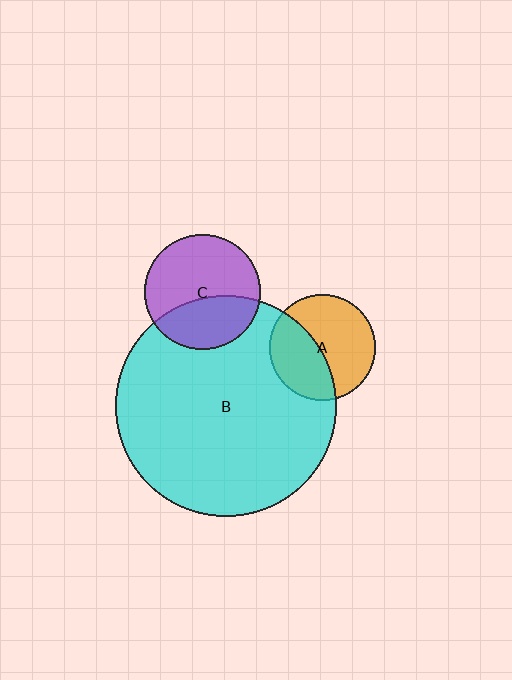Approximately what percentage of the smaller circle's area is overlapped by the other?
Approximately 45%.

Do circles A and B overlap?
Yes.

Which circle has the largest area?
Circle B (cyan).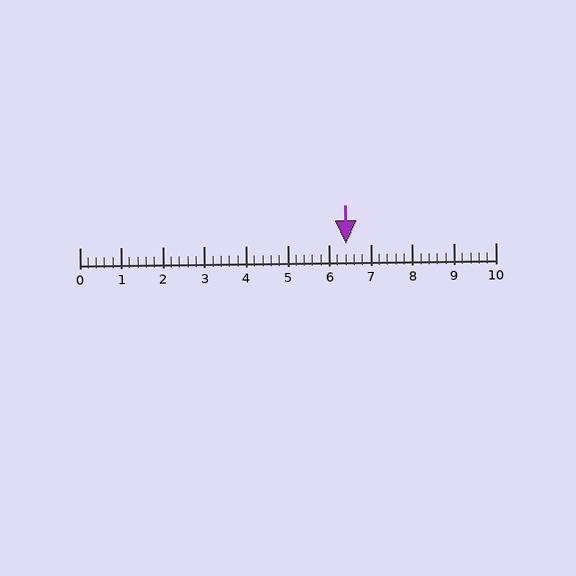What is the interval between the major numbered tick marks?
The major tick marks are spaced 1 units apart.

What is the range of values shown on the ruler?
The ruler shows values from 0 to 10.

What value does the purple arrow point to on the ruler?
The purple arrow points to approximately 6.4.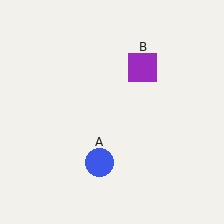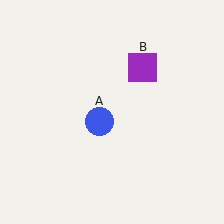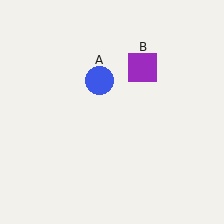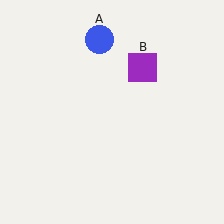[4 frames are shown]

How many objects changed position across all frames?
1 object changed position: blue circle (object A).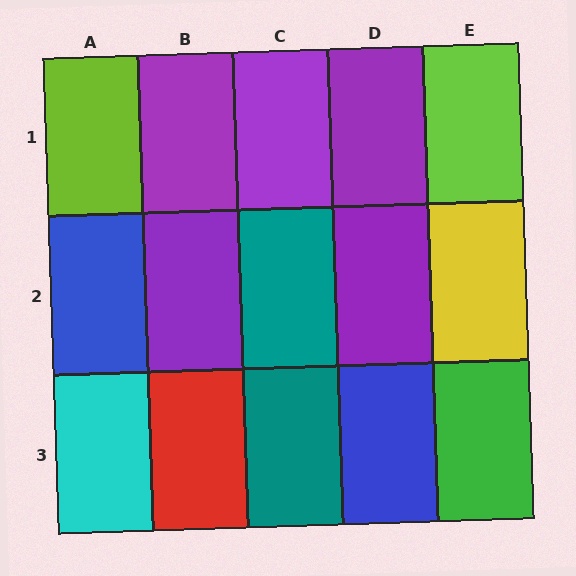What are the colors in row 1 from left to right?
Lime, purple, purple, purple, lime.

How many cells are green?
1 cell is green.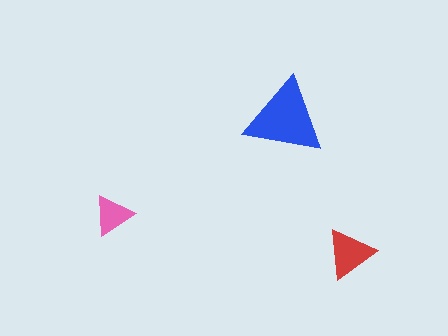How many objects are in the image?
There are 3 objects in the image.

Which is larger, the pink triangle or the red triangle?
The red one.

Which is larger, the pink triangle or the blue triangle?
The blue one.